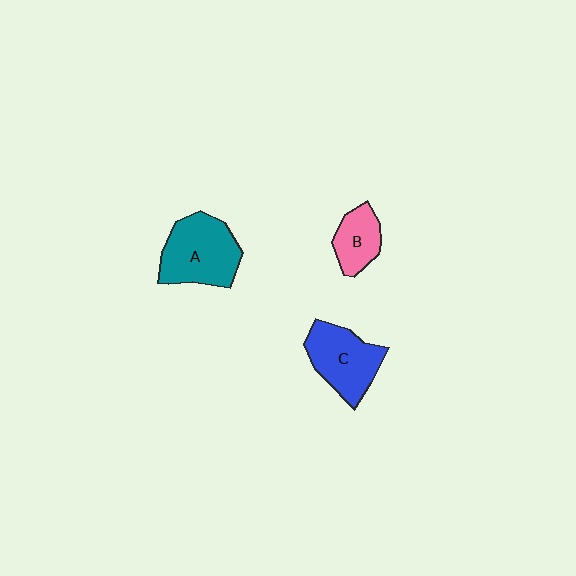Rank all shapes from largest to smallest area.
From largest to smallest: A (teal), C (blue), B (pink).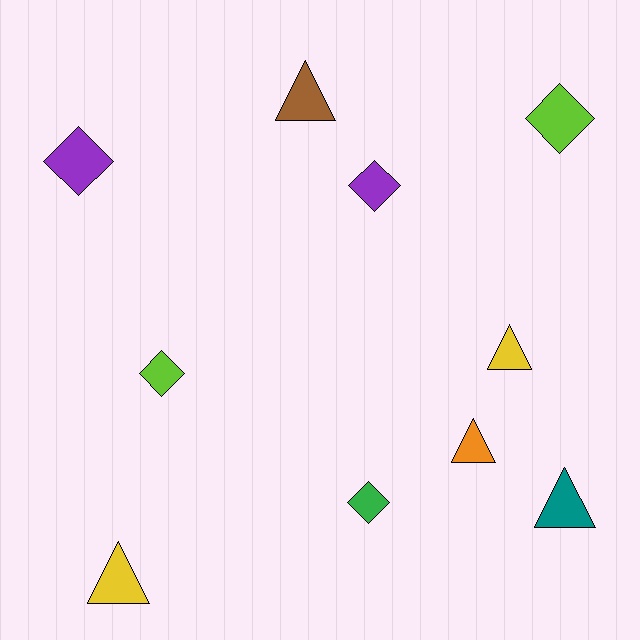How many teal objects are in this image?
There is 1 teal object.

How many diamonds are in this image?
There are 5 diamonds.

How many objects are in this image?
There are 10 objects.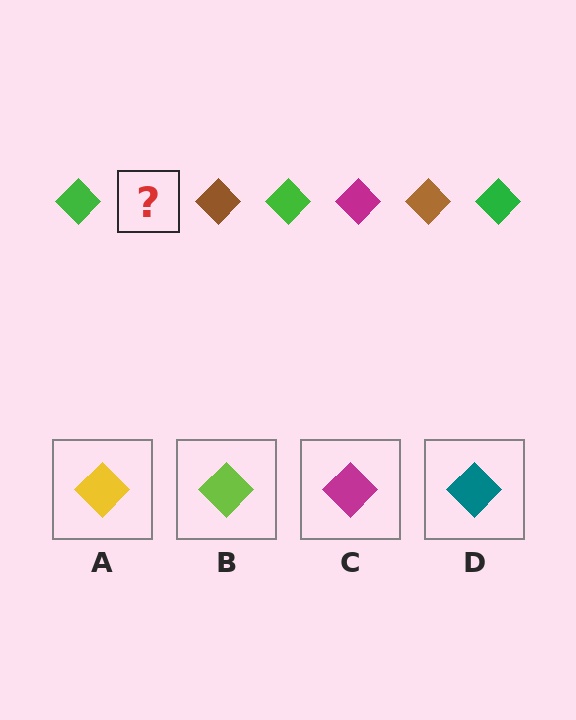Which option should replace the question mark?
Option C.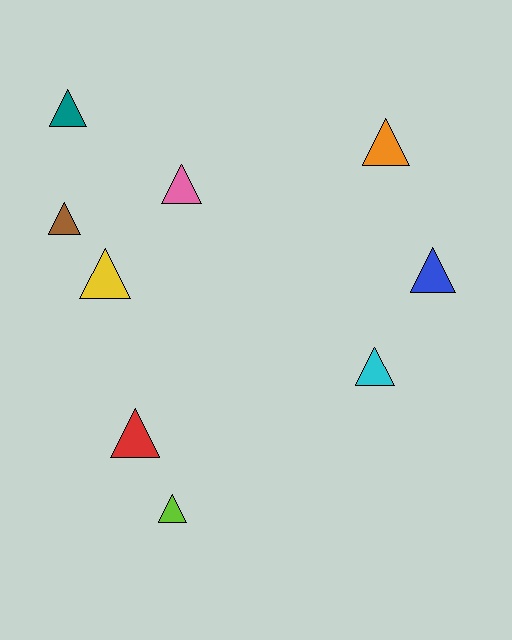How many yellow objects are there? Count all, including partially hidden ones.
There is 1 yellow object.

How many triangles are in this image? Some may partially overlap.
There are 9 triangles.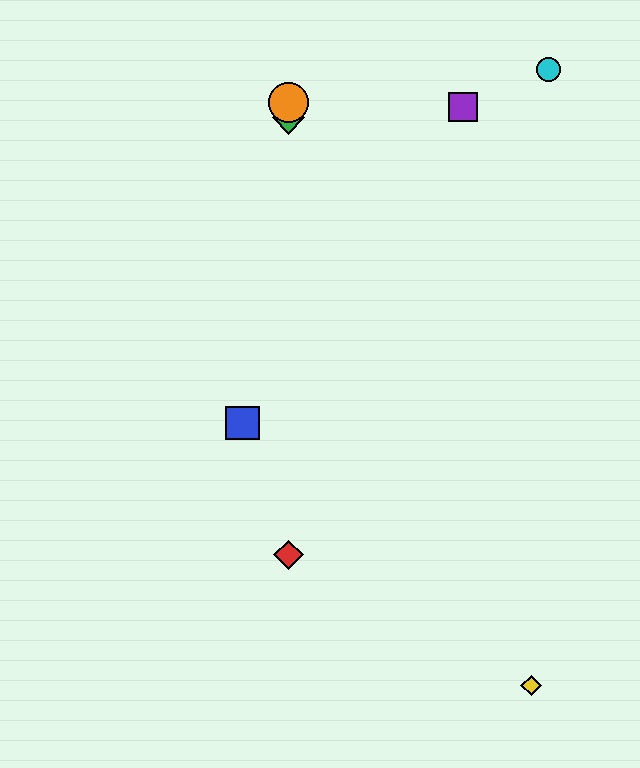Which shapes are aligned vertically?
The red diamond, the green diamond, the orange circle are aligned vertically.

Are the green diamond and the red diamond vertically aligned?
Yes, both are at x≈288.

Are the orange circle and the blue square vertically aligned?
No, the orange circle is at x≈288 and the blue square is at x≈243.